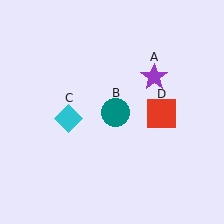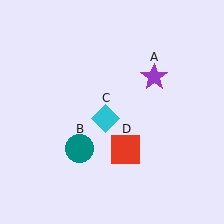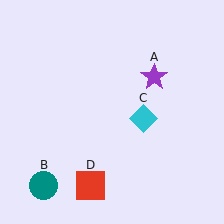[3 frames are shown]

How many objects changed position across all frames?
3 objects changed position: teal circle (object B), cyan diamond (object C), red square (object D).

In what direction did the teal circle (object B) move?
The teal circle (object B) moved down and to the left.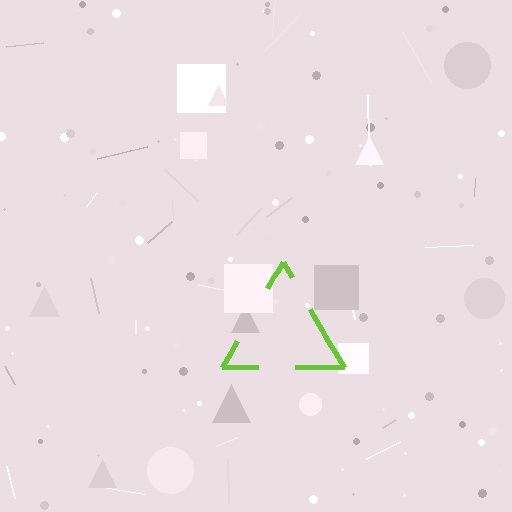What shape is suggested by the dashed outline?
The dashed outline suggests a triangle.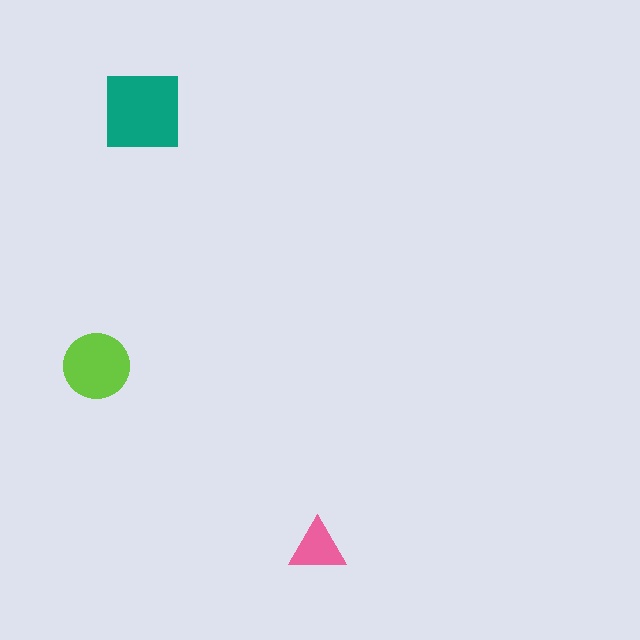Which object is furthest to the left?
The lime circle is leftmost.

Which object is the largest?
The teal square.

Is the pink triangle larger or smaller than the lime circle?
Smaller.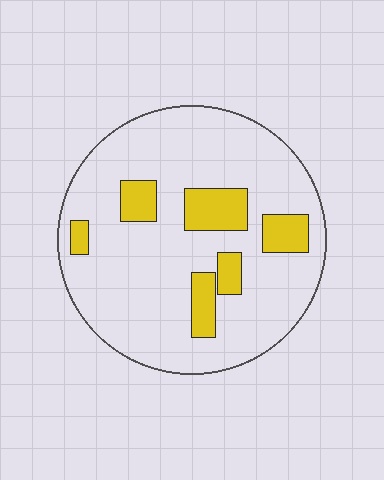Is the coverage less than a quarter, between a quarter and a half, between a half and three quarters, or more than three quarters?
Less than a quarter.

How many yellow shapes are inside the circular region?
6.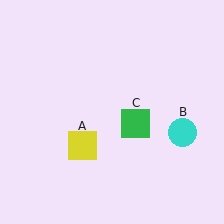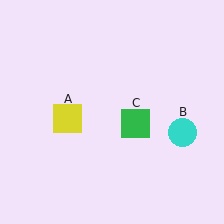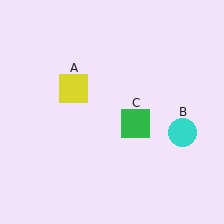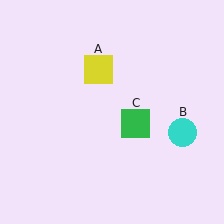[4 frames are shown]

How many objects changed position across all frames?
1 object changed position: yellow square (object A).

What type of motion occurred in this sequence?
The yellow square (object A) rotated clockwise around the center of the scene.